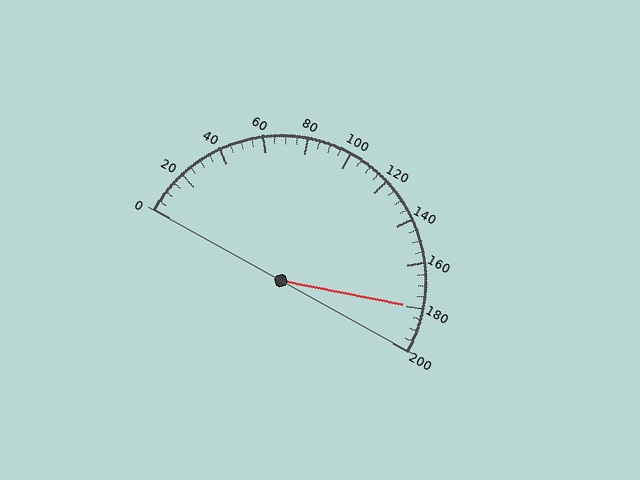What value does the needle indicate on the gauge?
The needle indicates approximately 180.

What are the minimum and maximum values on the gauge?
The gauge ranges from 0 to 200.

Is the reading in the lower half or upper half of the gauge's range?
The reading is in the upper half of the range (0 to 200).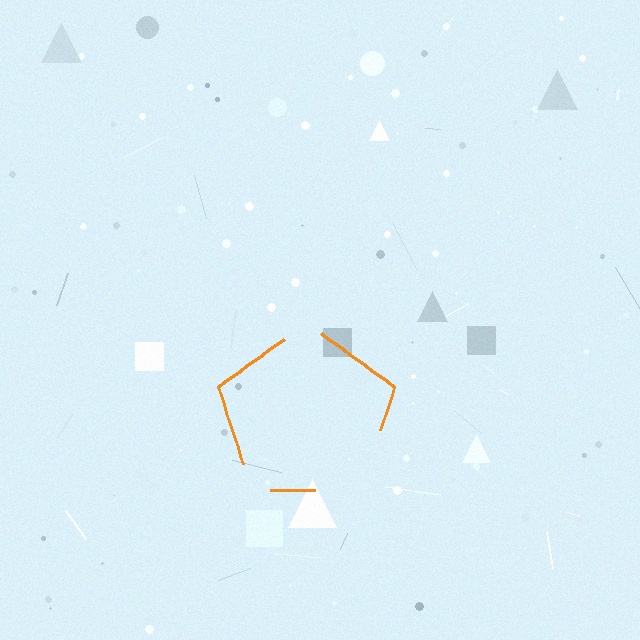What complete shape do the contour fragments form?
The contour fragments form a pentagon.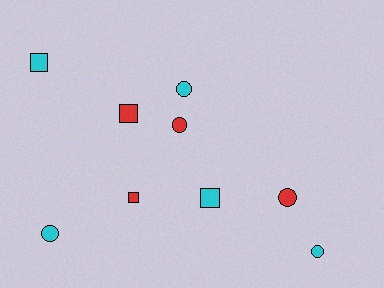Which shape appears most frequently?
Circle, with 5 objects.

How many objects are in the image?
There are 9 objects.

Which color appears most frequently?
Cyan, with 5 objects.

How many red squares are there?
There are 2 red squares.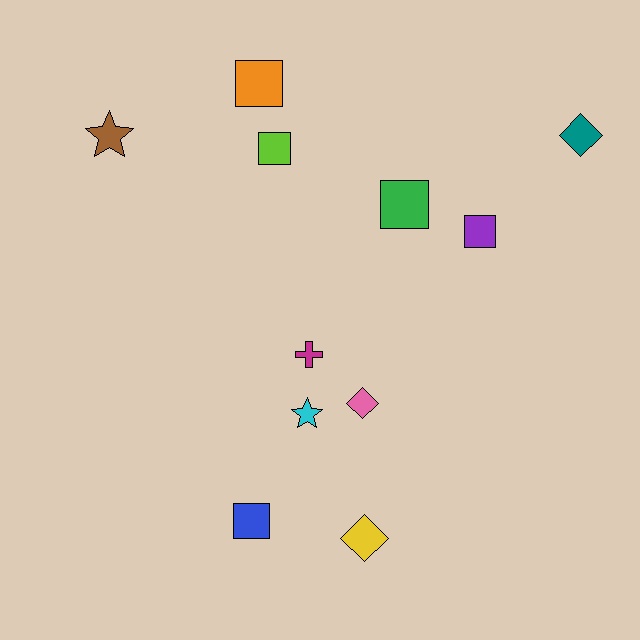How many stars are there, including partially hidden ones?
There are 2 stars.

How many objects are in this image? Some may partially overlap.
There are 11 objects.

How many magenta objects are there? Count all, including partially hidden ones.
There is 1 magenta object.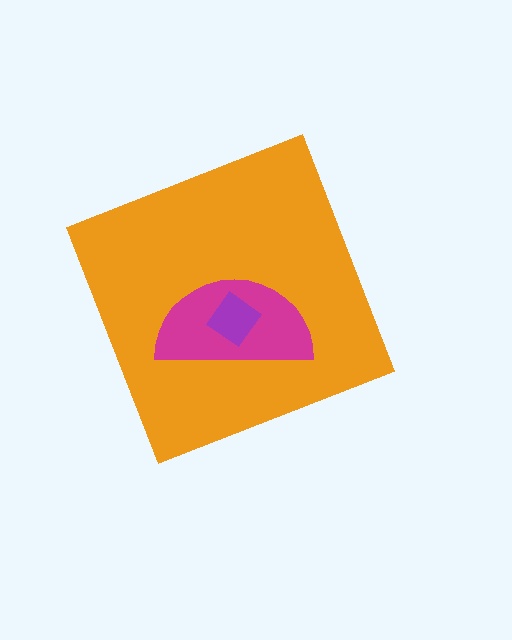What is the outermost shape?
The orange diamond.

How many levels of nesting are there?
3.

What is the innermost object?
The purple diamond.